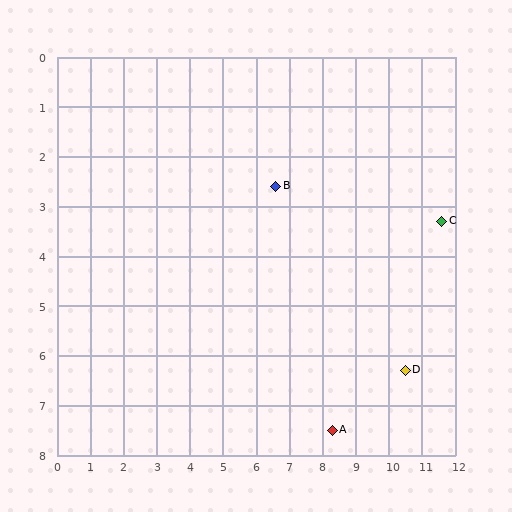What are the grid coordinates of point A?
Point A is at approximately (8.3, 7.5).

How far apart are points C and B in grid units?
Points C and B are about 5.0 grid units apart.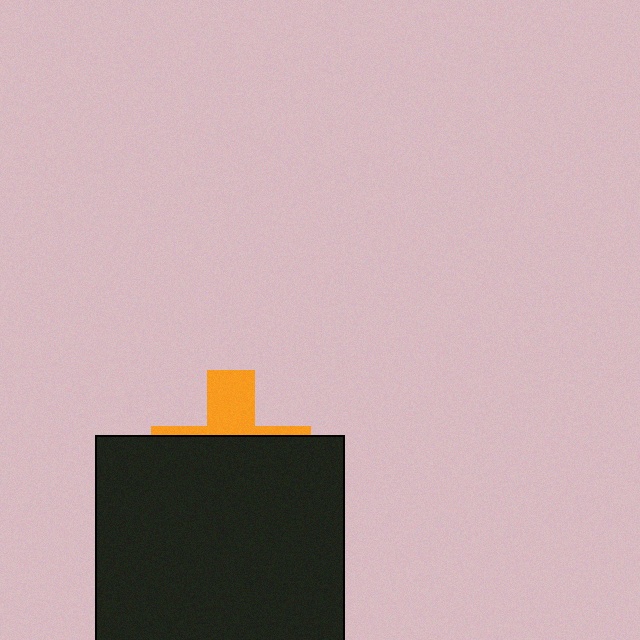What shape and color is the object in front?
The object in front is a black square.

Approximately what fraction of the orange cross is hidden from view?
Roughly 68% of the orange cross is hidden behind the black square.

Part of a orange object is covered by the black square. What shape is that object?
It is a cross.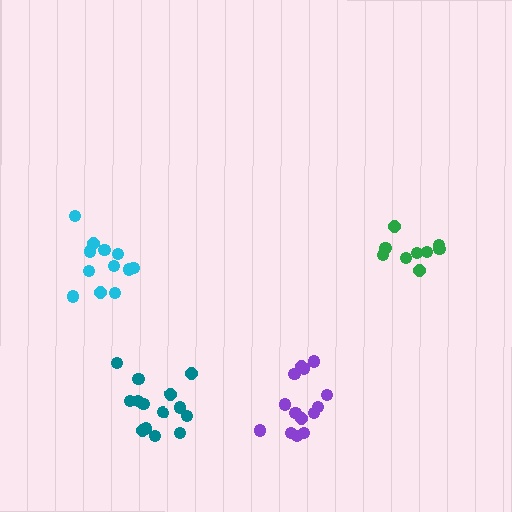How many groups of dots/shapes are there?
There are 4 groups.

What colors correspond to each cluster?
The clusters are colored: cyan, teal, green, purple.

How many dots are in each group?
Group 1: 12 dots, Group 2: 14 dots, Group 3: 9 dots, Group 4: 14 dots (49 total).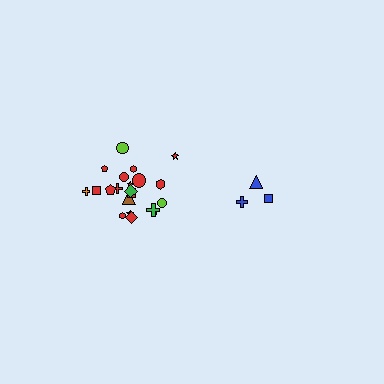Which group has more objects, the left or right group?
The left group.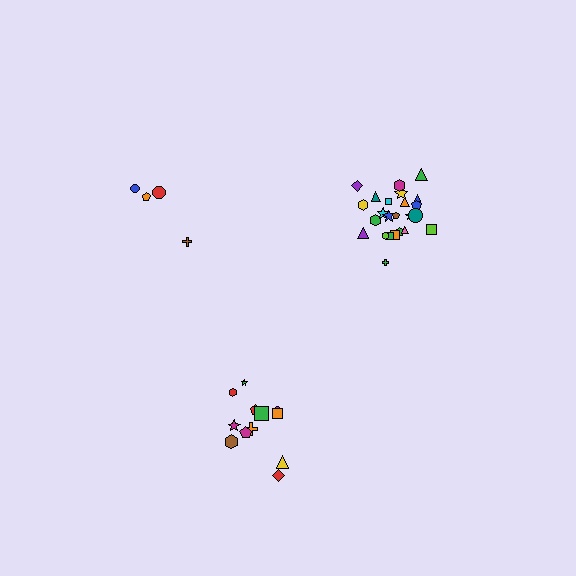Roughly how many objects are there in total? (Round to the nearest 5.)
Roughly 40 objects in total.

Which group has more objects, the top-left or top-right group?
The top-right group.